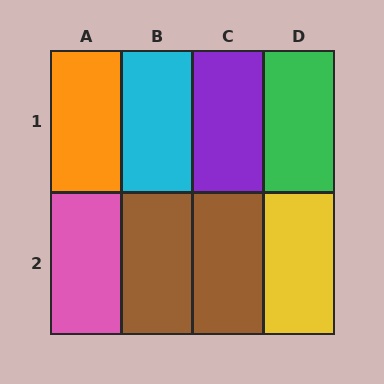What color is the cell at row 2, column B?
Brown.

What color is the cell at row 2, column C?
Brown.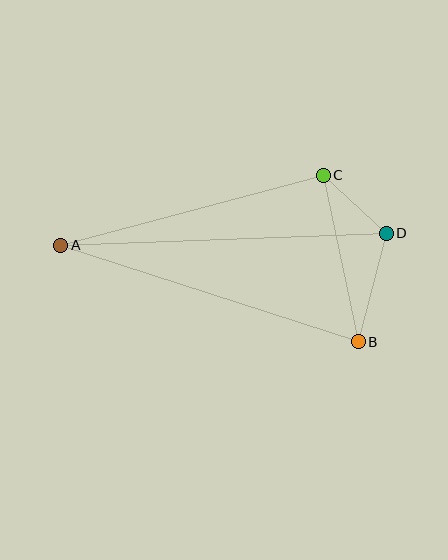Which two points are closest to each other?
Points C and D are closest to each other.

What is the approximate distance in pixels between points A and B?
The distance between A and B is approximately 313 pixels.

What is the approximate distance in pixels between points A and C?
The distance between A and C is approximately 272 pixels.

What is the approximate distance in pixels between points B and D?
The distance between B and D is approximately 112 pixels.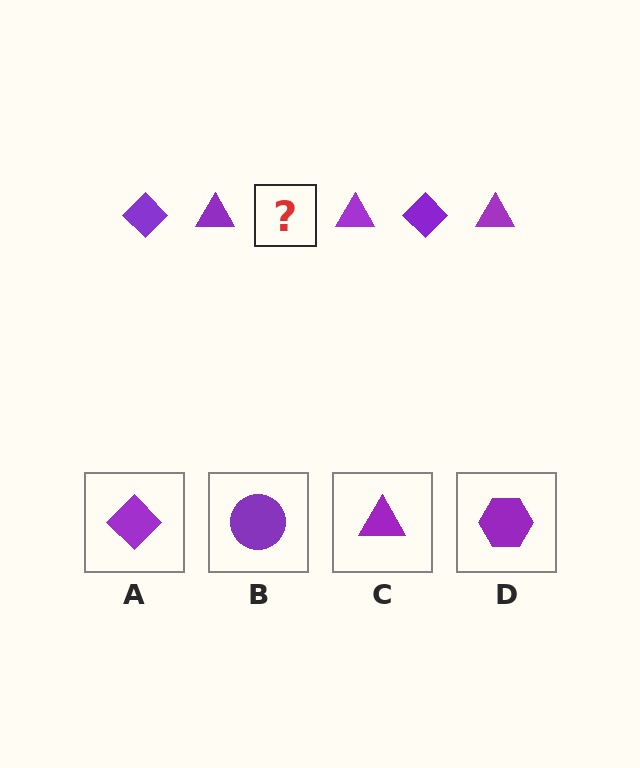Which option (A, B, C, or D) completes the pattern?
A.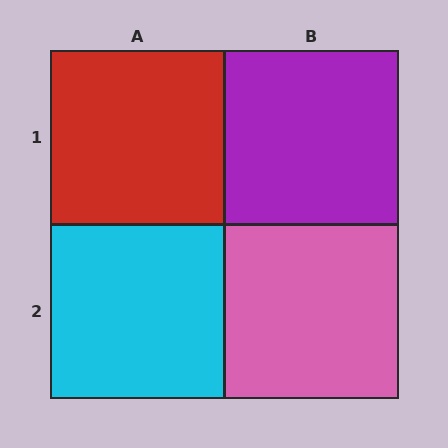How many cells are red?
1 cell is red.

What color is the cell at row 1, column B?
Purple.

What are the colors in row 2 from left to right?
Cyan, pink.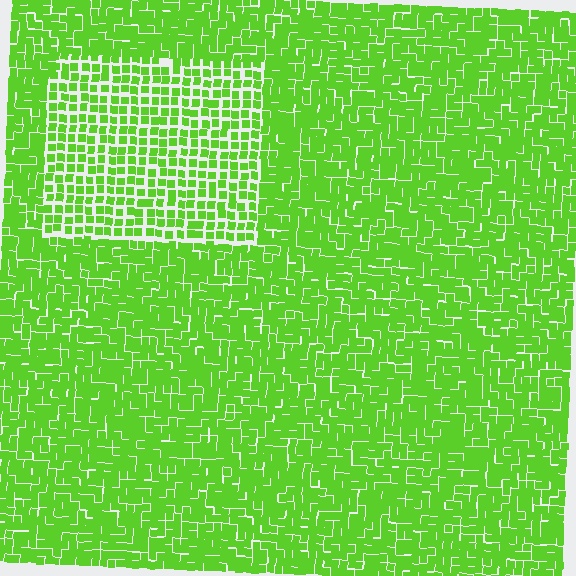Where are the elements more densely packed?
The elements are more densely packed outside the rectangle boundary.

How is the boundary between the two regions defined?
The boundary is defined by a change in element density (approximately 1.6x ratio). All elements are the same color, size, and shape.